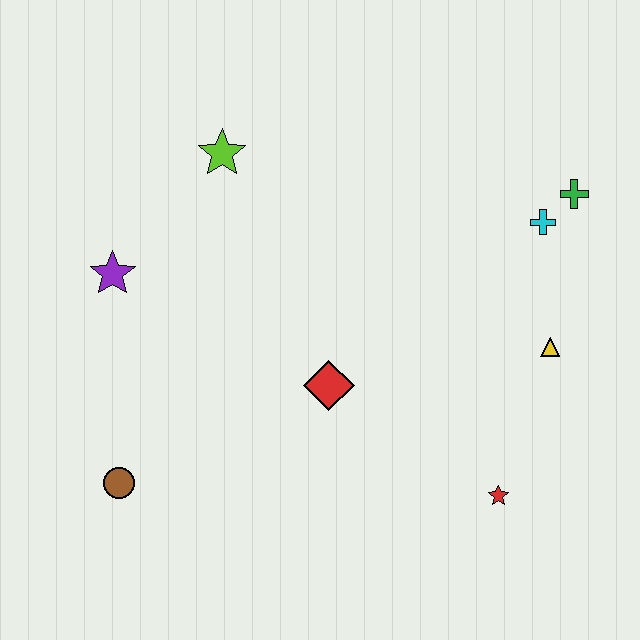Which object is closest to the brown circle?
The purple star is closest to the brown circle.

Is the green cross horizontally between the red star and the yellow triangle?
No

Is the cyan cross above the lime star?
No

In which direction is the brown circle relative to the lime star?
The brown circle is below the lime star.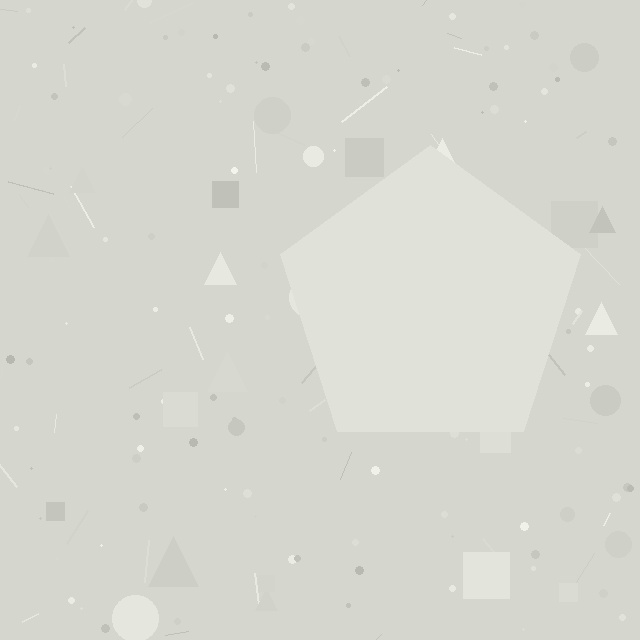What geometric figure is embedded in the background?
A pentagon is embedded in the background.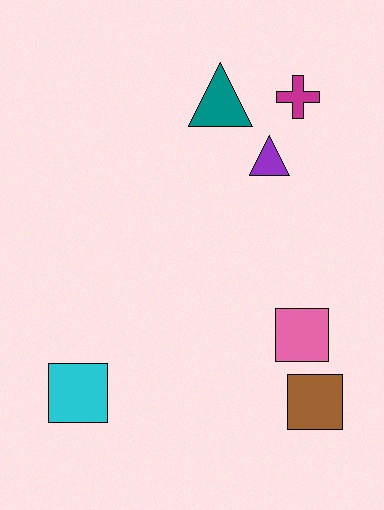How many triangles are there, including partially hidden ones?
There are 2 triangles.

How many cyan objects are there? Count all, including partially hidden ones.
There is 1 cyan object.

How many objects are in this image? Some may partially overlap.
There are 6 objects.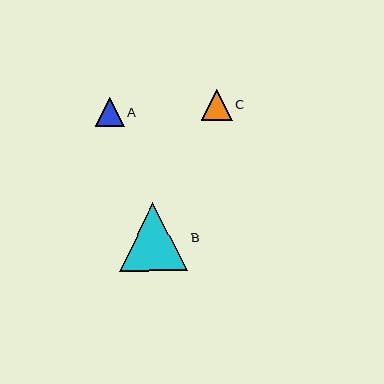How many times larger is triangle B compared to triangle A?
Triangle B is approximately 2.3 times the size of triangle A.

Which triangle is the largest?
Triangle B is the largest with a size of approximately 68 pixels.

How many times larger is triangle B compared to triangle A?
Triangle B is approximately 2.3 times the size of triangle A.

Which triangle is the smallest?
Triangle A is the smallest with a size of approximately 29 pixels.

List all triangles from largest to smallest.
From largest to smallest: B, C, A.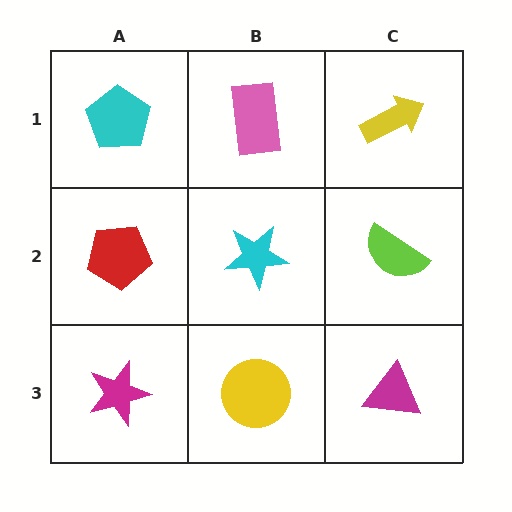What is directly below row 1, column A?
A red pentagon.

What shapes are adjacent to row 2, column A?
A cyan pentagon (row 1, column A), a magenta star (row 3, column A), a cyan star (row 2, column B).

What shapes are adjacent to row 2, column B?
A pink rectangle (row 1, column B), a yellow circle (row 3, column B), a red pentagon (row 2, column A), a lime semicircle (row 2, column C).